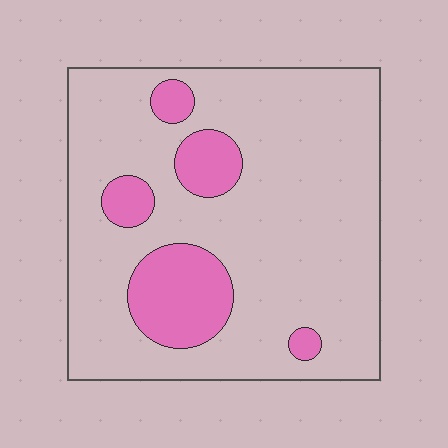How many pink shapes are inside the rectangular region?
5.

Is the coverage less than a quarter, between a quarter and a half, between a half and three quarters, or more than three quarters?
Less than a quarter.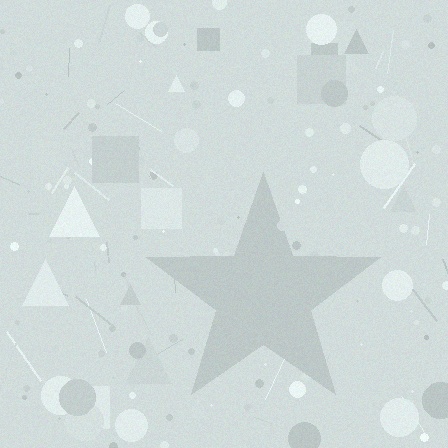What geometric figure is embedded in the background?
A star is embedded in the background.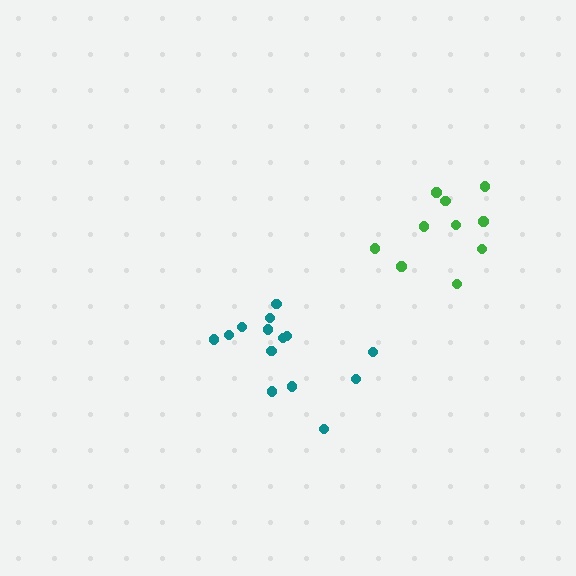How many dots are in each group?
Group 1: 10 dots, Group 2: 14 dots (24 total).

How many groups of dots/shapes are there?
There are 2 groups.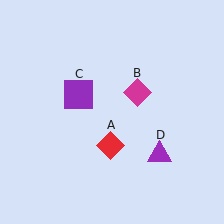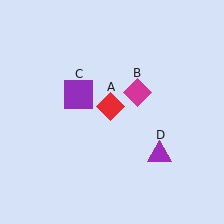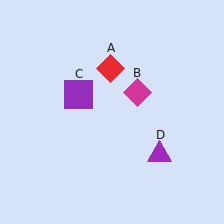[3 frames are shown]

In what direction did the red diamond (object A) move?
The red diamond (object A) moved up.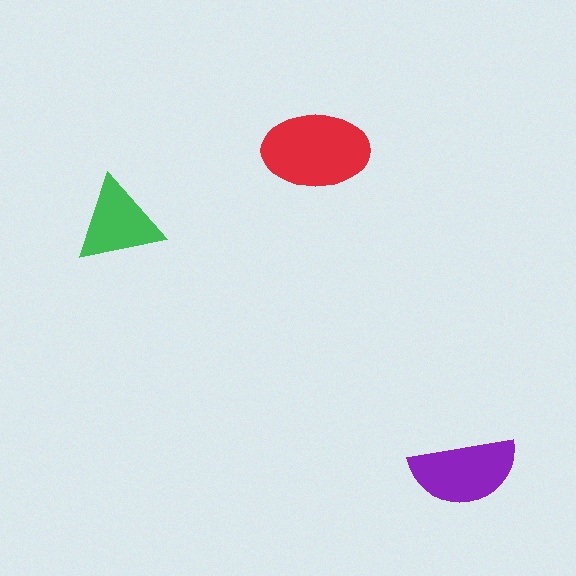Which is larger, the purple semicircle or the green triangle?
The purple semicircle.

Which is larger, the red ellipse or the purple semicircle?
The red ellipse.